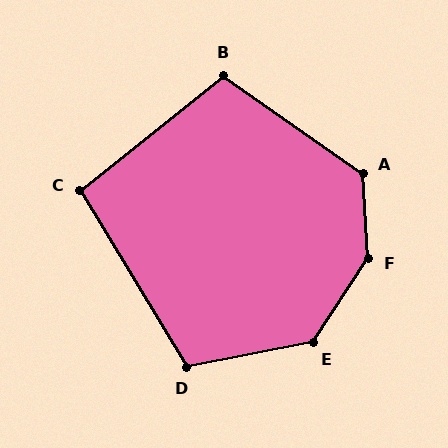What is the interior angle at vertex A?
Approximately 128 degrees (obtuse).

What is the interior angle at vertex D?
Approximately 110 degrees (obtuse).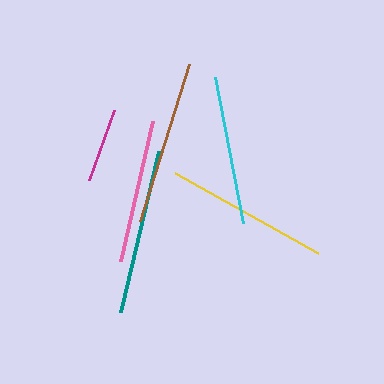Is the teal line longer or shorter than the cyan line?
The teal line is longer than the cyan line.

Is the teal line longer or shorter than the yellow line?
The teal line is longer than the yellow line.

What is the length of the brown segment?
The brown segment is approximately 165 pixels long.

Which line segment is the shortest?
The magenta line is the shortest at approximately 74 pixels.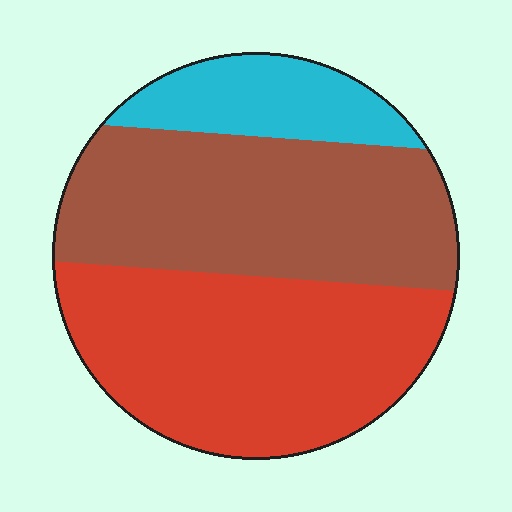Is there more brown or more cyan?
Brown.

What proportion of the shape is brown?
Brown takes up between a quarter and a half of the shape.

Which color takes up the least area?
Cyan, at roughly 15%.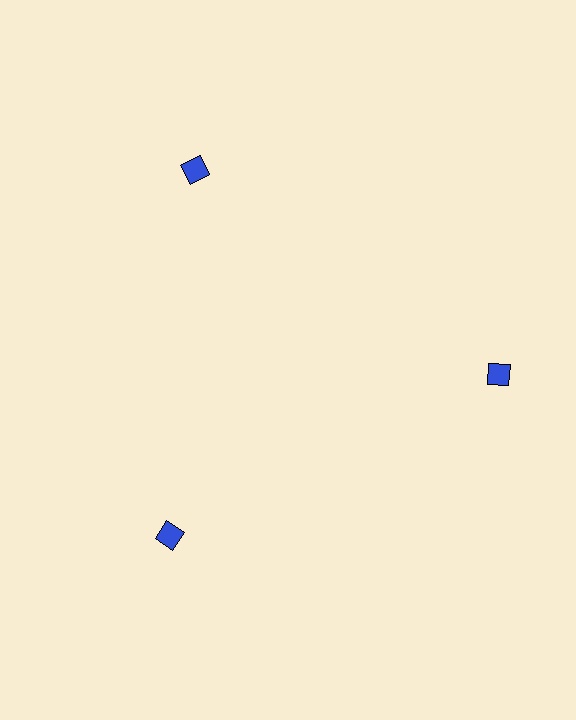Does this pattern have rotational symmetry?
Yes, this pattern has 3-fold rotational symmetry. It looks the same after rotating 120 degrees around the center.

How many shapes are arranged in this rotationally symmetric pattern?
There are 3 shapes, arranged in 3 groups of 1.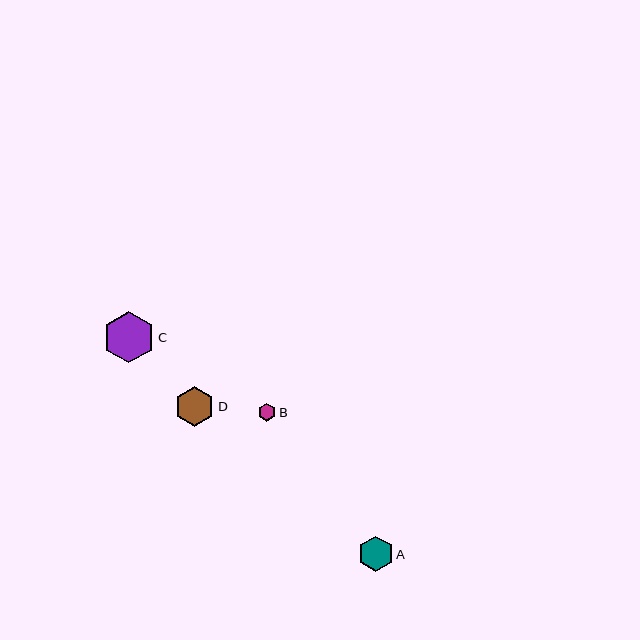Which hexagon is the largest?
Hexagon C is the largest with a size of approximately 52 pixels.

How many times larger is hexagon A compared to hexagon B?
Hexagon A is approximately 1.9 times the size of hexagon B.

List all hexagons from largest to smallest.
From largest to smallest: C, D, A, B.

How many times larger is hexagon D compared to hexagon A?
Hexagon D is approximately 1.1 times the size of hexagon A.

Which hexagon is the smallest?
Hexagon B is the smallest with a size of approximately 18 pixels.